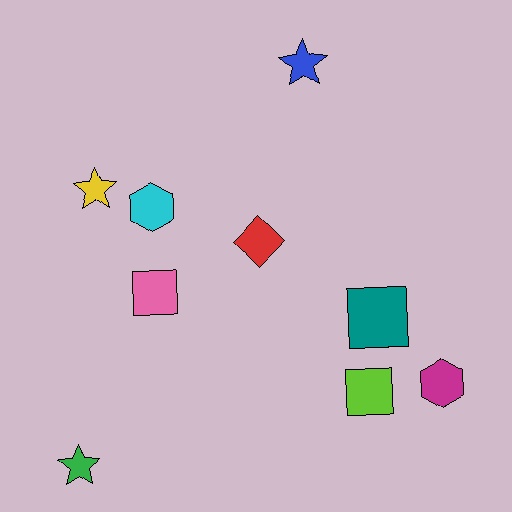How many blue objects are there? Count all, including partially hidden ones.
There is 1 blue object.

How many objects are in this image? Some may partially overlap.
There are 9 objects.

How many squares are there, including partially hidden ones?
There are 3 squares.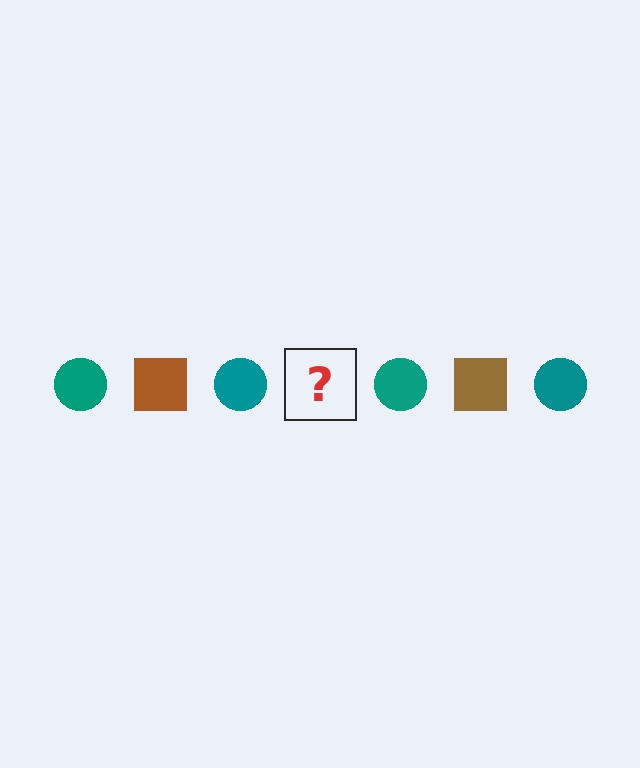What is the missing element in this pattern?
The missing element is a brown square.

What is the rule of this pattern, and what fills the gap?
The rule is that the pattern alternates between teal circle and brown square. The gap should be filled with a brown square.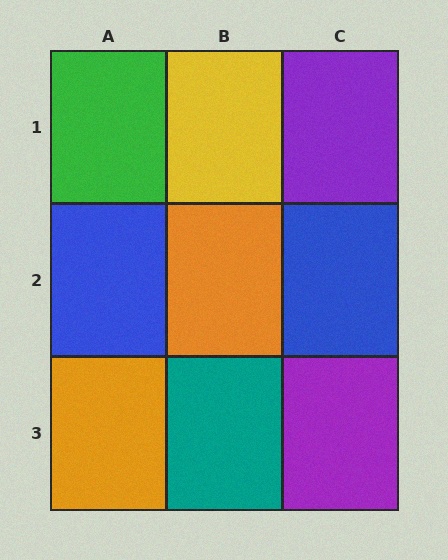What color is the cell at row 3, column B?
Teal.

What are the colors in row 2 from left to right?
Blue, orange, blue.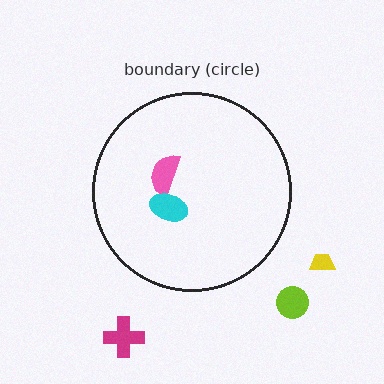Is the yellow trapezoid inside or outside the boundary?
Outside.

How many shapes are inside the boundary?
2 inside, 3 outside.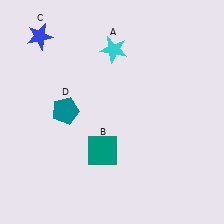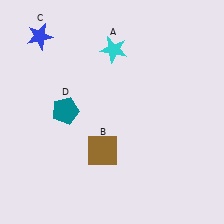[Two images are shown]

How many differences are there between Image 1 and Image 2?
There is 1 difference between the two images.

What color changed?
The square (B) changed from teal in Image 1 to brown in Image 2.